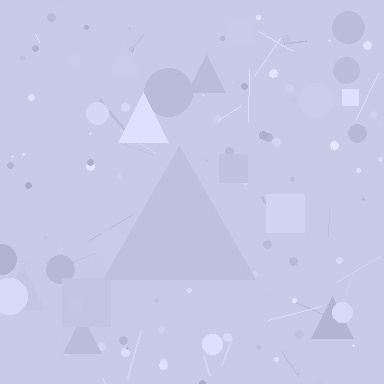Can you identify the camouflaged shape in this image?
The camouflaged shape is a triangle.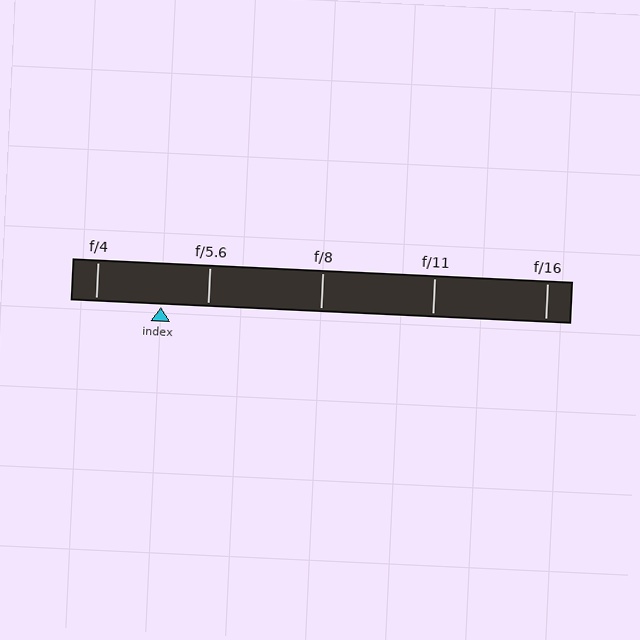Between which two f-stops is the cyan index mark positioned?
The index mark is between f/4 and f/5.6.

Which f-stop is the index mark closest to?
The index mark is closest to f/5.6.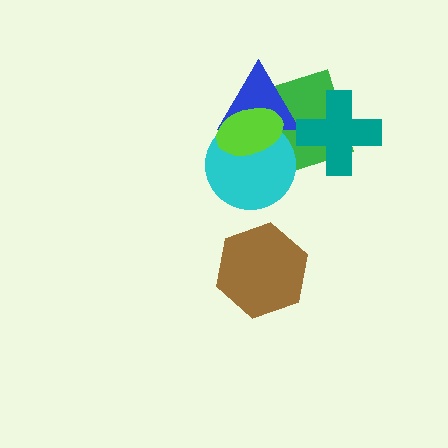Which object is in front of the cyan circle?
The lime ellipse is in front of the cyan circle.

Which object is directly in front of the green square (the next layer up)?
The blue triangle is directly in front of the green square.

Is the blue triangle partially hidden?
Yes, it is partially covered by another shape.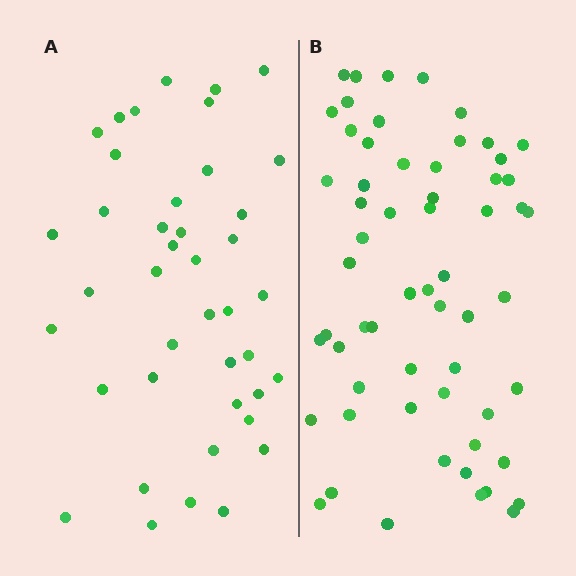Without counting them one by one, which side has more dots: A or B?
Region B (the right region) has more dots.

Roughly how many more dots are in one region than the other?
Region B has approximately 20 more dots than region A.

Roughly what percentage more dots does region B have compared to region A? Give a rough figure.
About 45% more.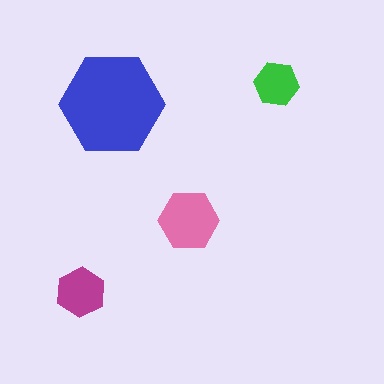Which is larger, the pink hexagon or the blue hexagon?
The blue one.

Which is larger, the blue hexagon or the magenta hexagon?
The blue one.